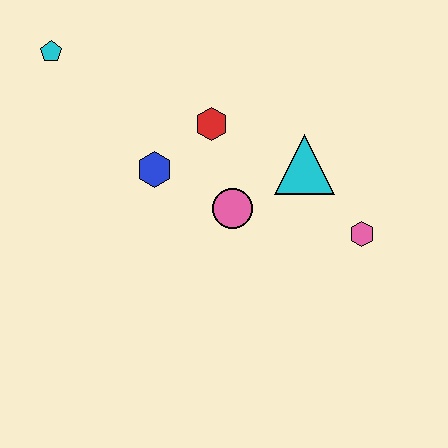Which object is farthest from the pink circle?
The cyan pentagon is farthest from the pink circle.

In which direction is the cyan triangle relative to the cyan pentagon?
The cyan triangle is to the right of the cyan pentagon.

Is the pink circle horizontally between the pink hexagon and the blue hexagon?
Yes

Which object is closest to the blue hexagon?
The red hexagon is closest to the blue hexagon.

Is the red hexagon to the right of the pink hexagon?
No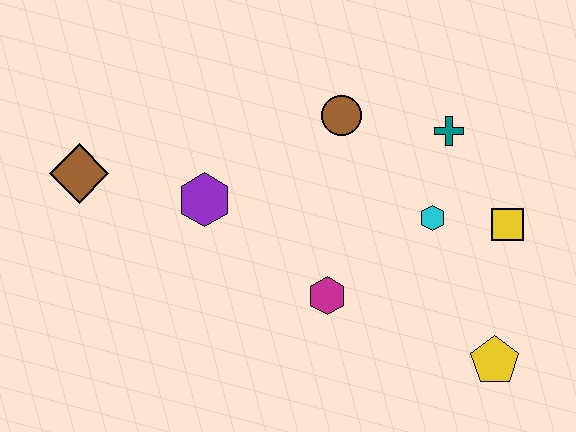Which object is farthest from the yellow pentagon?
The brown diamond is farthest from the yellow pentagon.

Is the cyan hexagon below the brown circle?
Yes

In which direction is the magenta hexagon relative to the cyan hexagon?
The magenta hexagon is to the left of the cyan hexagon.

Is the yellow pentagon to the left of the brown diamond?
No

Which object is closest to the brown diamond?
The purple hexagon is closest to the brown diamond.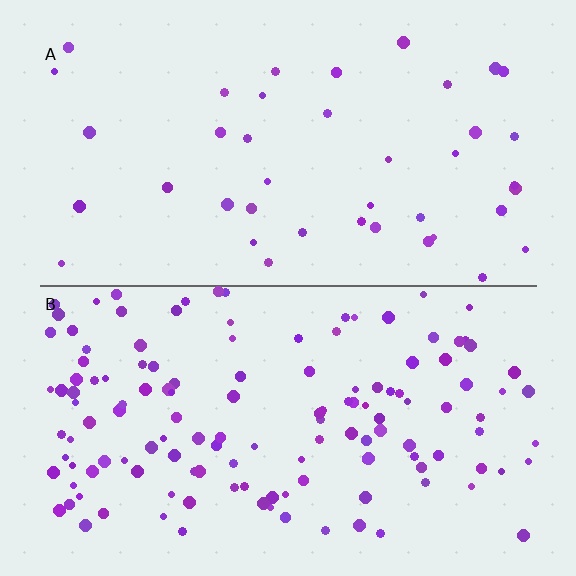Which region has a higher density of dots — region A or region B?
B (the bottom).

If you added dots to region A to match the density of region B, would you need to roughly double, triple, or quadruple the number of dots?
Approximately triple.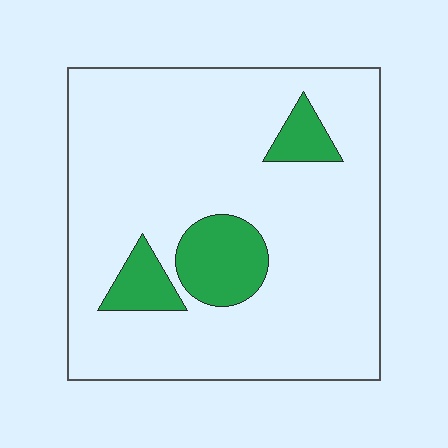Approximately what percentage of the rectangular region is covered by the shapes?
Approximately 15%.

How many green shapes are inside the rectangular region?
3.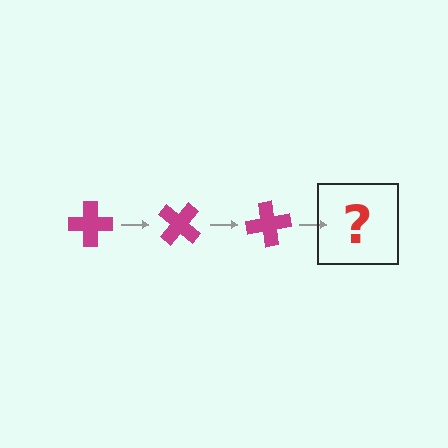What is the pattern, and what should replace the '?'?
The pattern is that the cross rotates 40 degrees each step. The '?' should be a magenta cross rotated 120 degrees.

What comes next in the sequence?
The next element should be a magenta cross rotated 120 degrees.